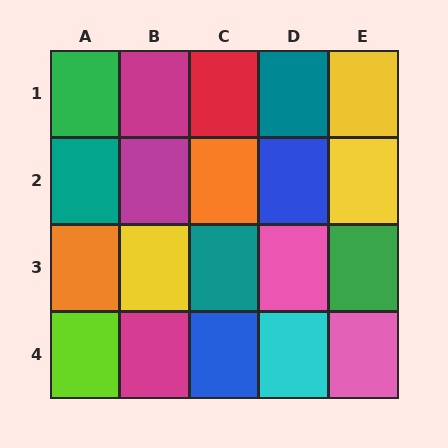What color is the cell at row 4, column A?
Lime.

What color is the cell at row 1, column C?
Red.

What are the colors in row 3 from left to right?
Orange, yellow, teal, pink, green.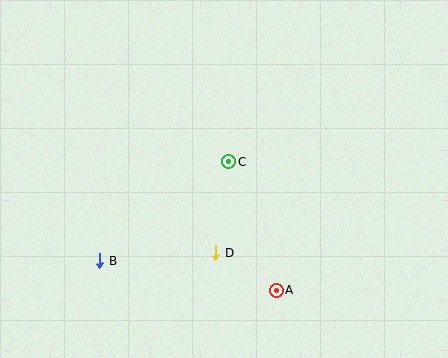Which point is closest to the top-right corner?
Point C is closest to the top-right corner.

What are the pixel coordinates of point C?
Point C is at (229, 162).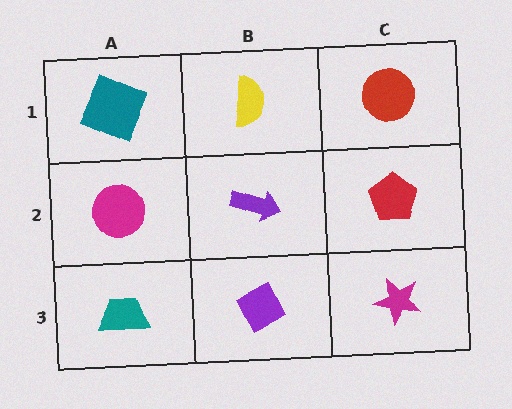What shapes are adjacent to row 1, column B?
A purple arrow (row 2, column B), a teal square (row 1, column A), a red circle (row 1, column C).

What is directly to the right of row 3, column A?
A purple diamond.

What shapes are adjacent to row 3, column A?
A magenta circle (row 2, column A), a purple diamond (row 3, column B).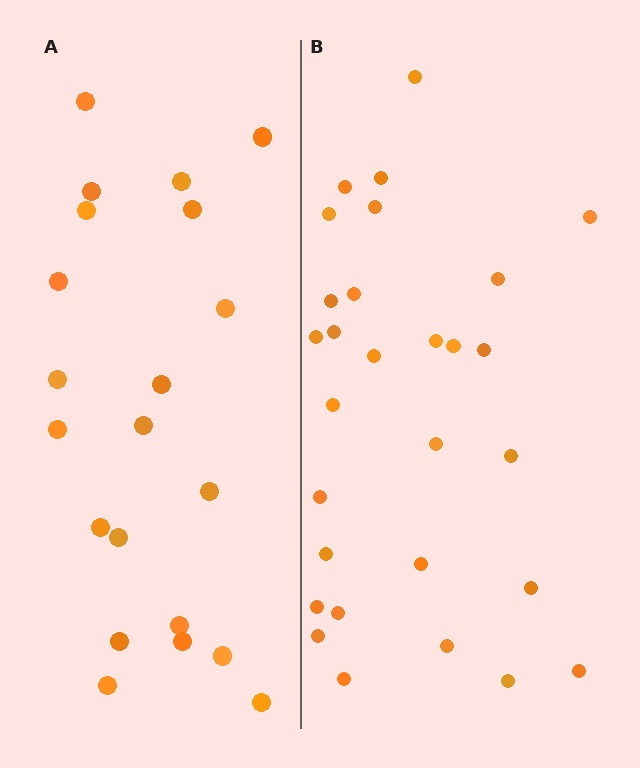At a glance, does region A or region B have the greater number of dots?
Region B (the right region) has more dots.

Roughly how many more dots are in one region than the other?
Region B has roughly 8 or so more dots than region A.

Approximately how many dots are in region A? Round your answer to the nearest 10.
About 20 dots. (The exact count is 21, which rounds to 20.)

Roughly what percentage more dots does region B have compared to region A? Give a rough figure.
About 40% more.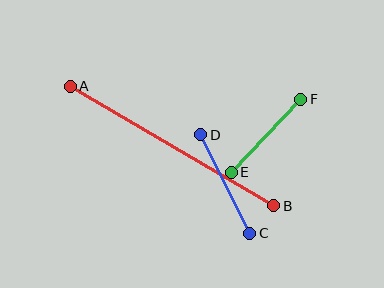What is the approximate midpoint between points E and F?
The midpoint is at approximately (266, 136) pixels.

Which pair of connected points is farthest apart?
Points A and B are farthest apart.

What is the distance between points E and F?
The distance is approximately 101 pixels.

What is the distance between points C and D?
The distance is approximately 110 pixels.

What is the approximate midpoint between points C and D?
The midpoint is at approximately (225, 184) pixels.